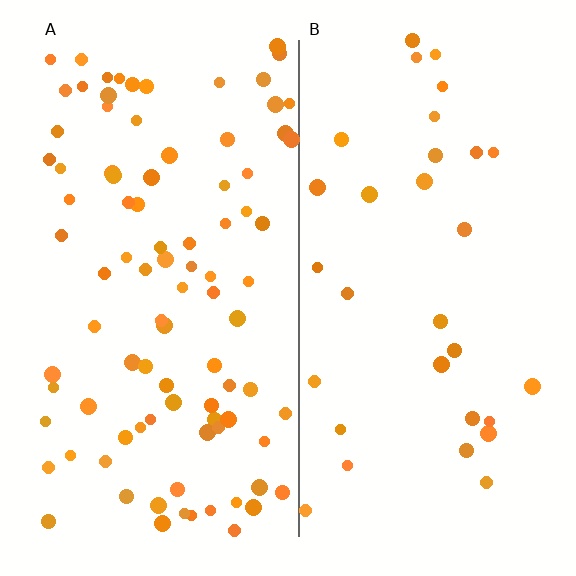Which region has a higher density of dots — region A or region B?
A (the left).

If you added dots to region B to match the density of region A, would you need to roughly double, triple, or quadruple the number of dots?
Approximately triple.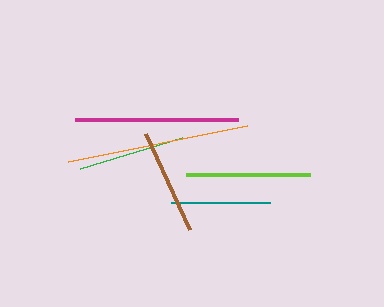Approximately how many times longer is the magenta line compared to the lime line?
The magenta line is approximately 1.3 times the length of the lime line.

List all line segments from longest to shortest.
From longest to shortest: orange, magenta, lime, brown, green, teal.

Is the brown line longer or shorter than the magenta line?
The magenta line is longer than the brown line.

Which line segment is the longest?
The orange line is the longest at approximately 182 pixels.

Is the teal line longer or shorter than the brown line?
The brown line is longer than the teal line.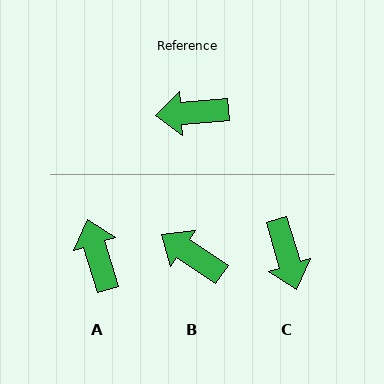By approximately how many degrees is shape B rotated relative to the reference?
Approximately 38 degrees clockwise.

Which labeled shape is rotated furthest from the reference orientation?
C, about 102 degrees away.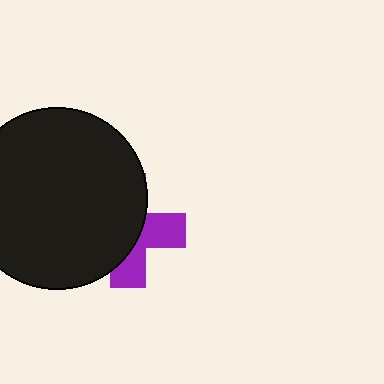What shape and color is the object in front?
The object in front is a black circle.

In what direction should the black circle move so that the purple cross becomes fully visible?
The black circle should move left. That is the shortest direction to clear the overlap and leave the purple cross fully visible.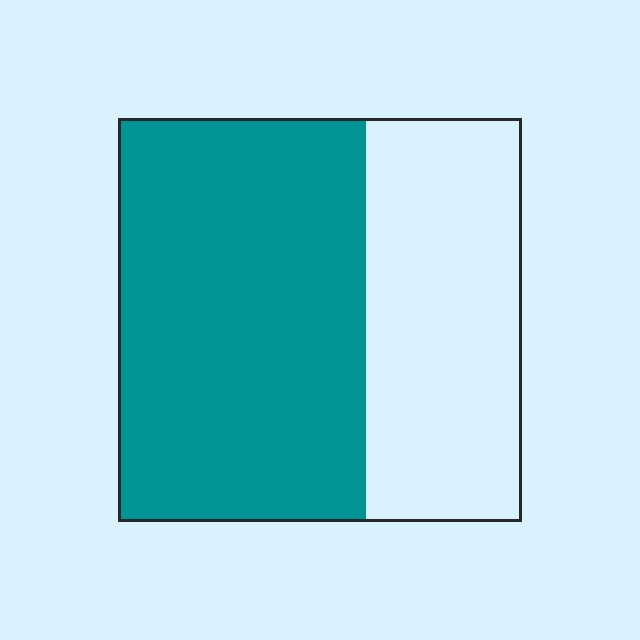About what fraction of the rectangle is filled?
About five eighths (5/8).